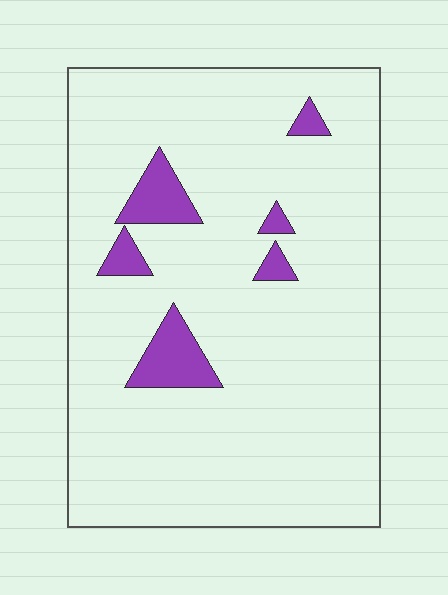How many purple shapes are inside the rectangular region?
6.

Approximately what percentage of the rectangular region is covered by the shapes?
Approximately 10%.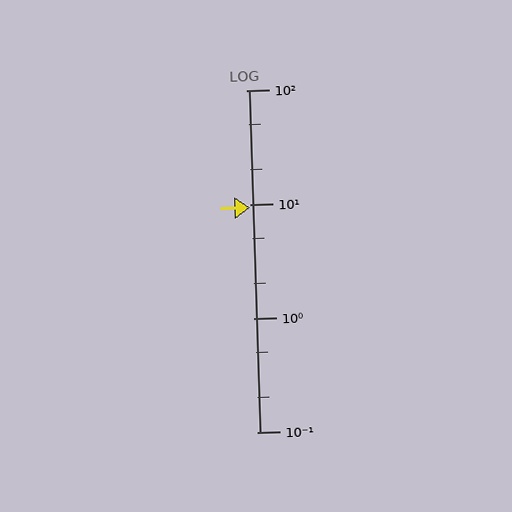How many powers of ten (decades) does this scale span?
The scale spans 3 decades, from 0.1 to 100.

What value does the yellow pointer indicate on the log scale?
The pointer indicates approximately 9.3.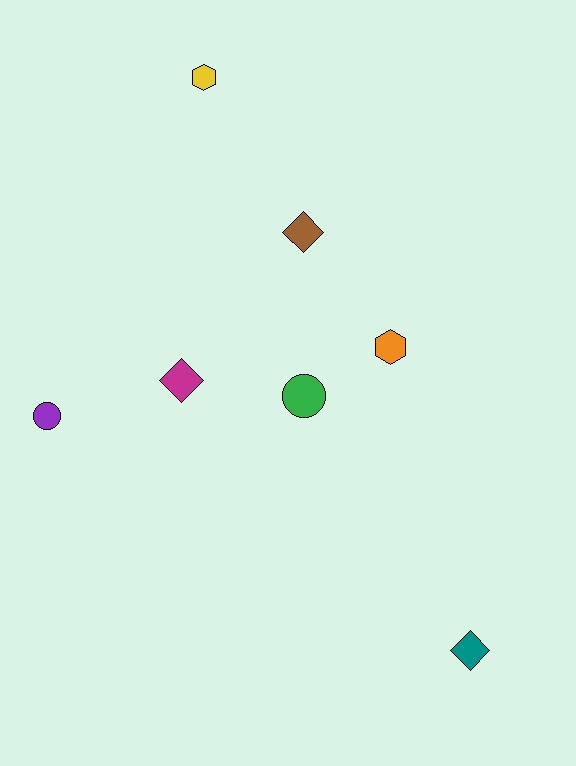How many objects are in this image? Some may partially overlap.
There are 7 objects.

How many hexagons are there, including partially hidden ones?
There are 2 hexagons.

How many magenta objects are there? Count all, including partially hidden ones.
There is 1 magenta object.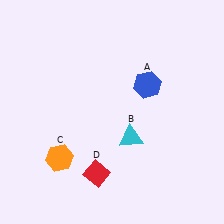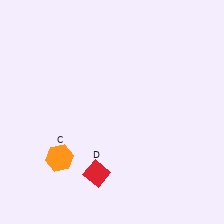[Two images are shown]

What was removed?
The cyan triangle (B), the blue hexagon (A) were removed in Image 2.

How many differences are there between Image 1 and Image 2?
There are 2 differences between the two images.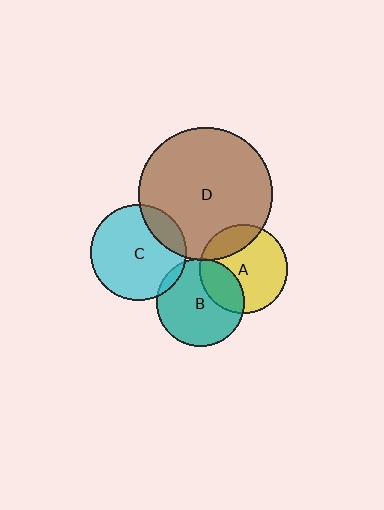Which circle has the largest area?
Circle D (brown).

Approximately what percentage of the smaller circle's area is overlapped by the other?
Approximately 25%.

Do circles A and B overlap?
Yes.